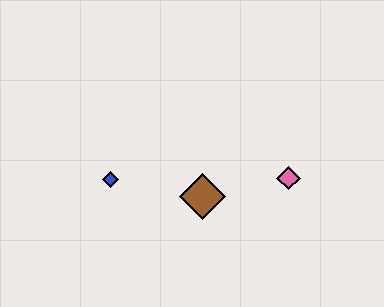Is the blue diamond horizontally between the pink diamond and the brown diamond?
No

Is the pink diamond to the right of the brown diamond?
Yes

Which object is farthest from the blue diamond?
The pink diamond is farthest from the blue diamond.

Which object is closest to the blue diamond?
The brown diamond is closest to the blue diamond.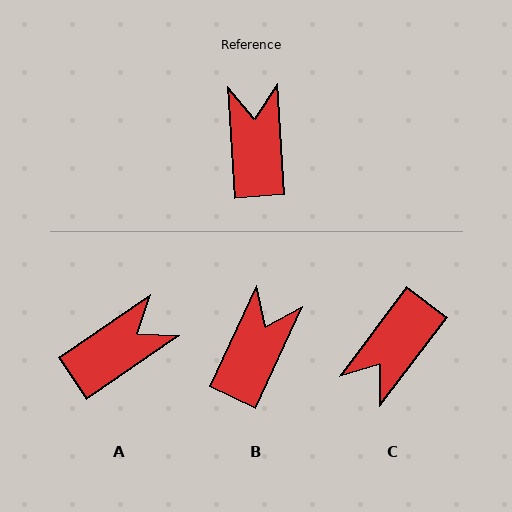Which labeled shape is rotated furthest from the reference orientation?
C, about 140 degrees away.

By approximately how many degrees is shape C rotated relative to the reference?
Approximately 140 degrees counter-clockwise.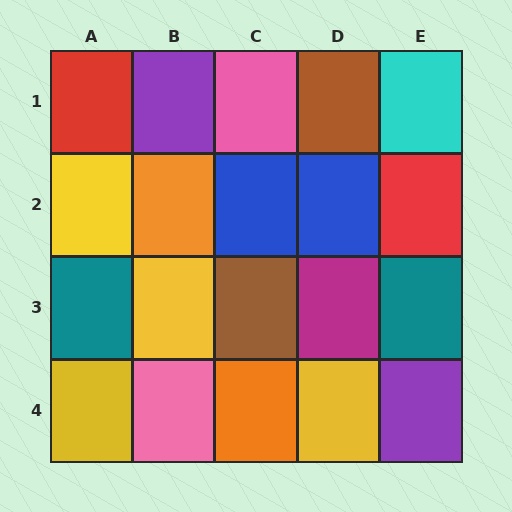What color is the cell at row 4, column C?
Orange.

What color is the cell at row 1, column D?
Brown.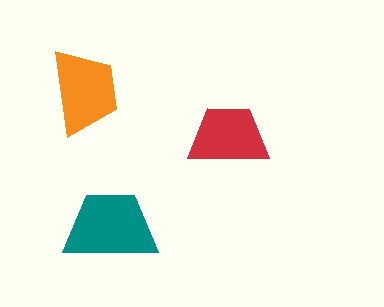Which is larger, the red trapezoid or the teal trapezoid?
The teal one.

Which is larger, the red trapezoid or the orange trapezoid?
The orange one.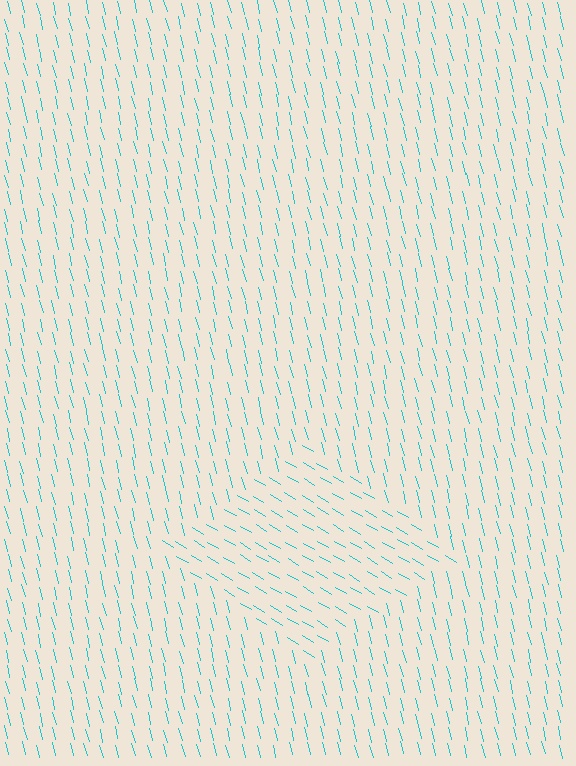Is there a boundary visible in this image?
Yes, there is a texture boundary formed by a change in line orientation.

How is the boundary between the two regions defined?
The boundary is defined purely by a change in line orientation (approximately 45 degrees difference). All lines are the same color and thickness.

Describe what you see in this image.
The image is filled with small cyan line segments. A diamond region in the image has lines oriented differently from the surrounding lines, creating a visible texture boundary.